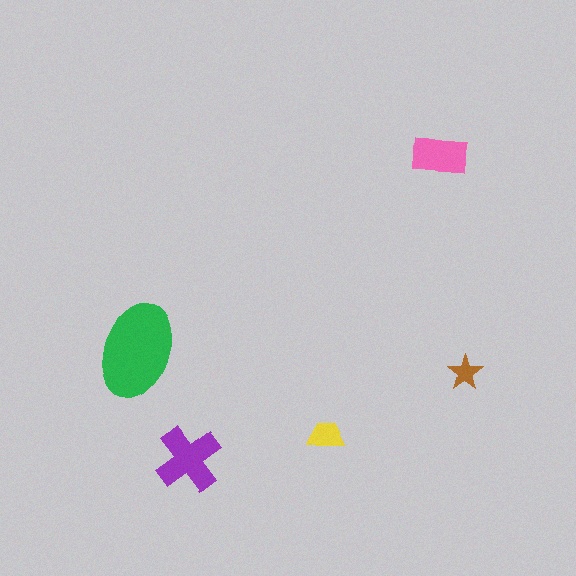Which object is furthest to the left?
The green ellipse is leftmost.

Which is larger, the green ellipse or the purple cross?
The green ellipse.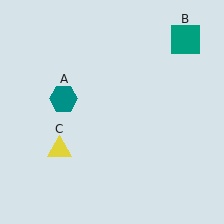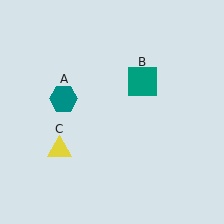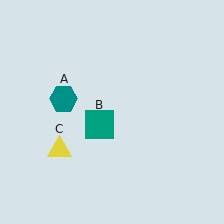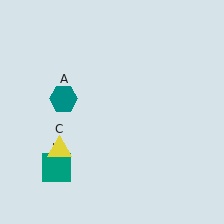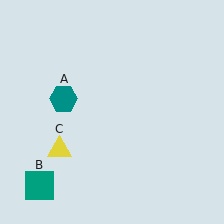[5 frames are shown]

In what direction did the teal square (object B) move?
The teal square (object B) moved down and to the left.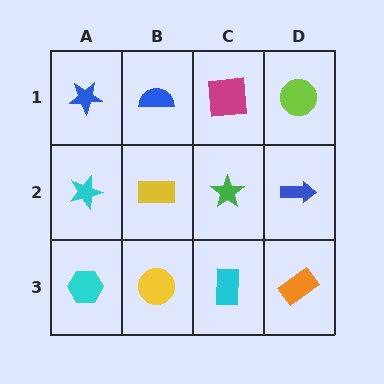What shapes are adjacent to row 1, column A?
A cyan star (row 2, column A), a blue semicircle (row 1, column B).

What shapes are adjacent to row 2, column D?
A lime circle (row 1, column D), an orange rectangle (row 3, column D), a green star (row 2, column C).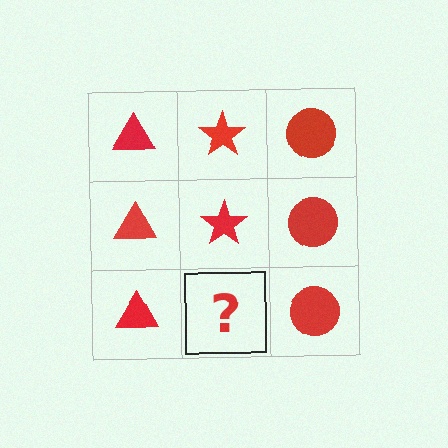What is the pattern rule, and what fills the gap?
The rule is that each column has a consistent shape. The gap should be filled with a red star.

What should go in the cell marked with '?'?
The missing cell should contain a red star.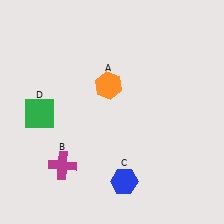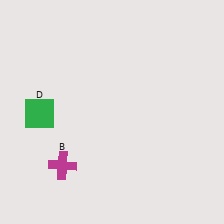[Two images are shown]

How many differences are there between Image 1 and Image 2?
There are 2 differences between the two images.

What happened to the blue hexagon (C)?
The blue hexagon (C) was removed in Image 2. It was in the bottom-right area of Image 1.